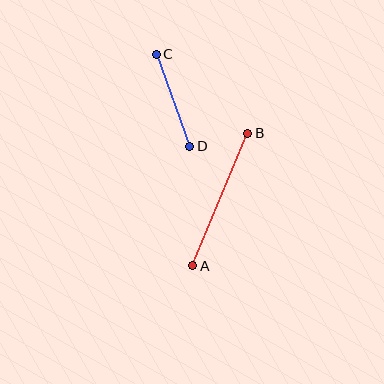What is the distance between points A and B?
The distance is approximately 143 pixels.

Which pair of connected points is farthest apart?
Points A and B are farthest apart.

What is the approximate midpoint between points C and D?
The midpoint is at approximately (173, 100) pixels.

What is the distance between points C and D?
The distance is approximately 98 pixels.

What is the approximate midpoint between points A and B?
The midpoint is at approximately (220, 199) pixels.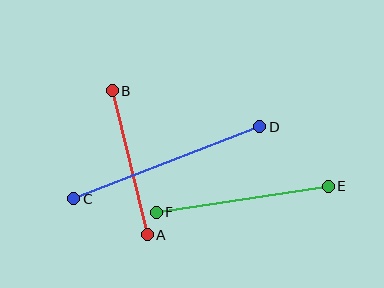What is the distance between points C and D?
The distance is approximately 199 pixels.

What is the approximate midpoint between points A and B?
The midpoint is at approximately (130, 163) pixels.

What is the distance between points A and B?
The distance is approximately 148 pixels.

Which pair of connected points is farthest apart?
Points C and D are farthest apart.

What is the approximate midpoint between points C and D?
The midpoint is at approximately (167, 163) pixels.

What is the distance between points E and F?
The distance is approximately 174 pixels.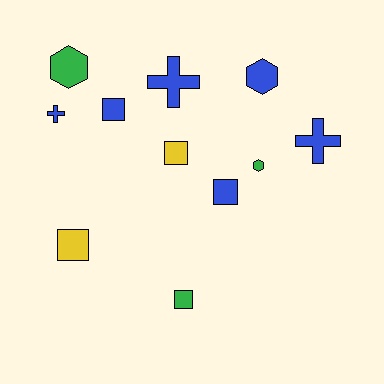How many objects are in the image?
There are 11 objects.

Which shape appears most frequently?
Square, with 5 objects.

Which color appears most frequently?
Blue, with 6 objects.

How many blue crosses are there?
There are 3 blue crosses.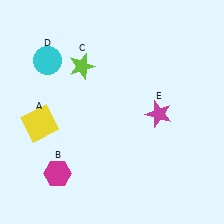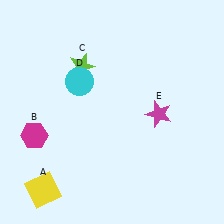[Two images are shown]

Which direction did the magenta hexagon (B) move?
The magenta hexagon (B) moved up.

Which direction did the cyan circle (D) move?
The cyan circle (D) moved right.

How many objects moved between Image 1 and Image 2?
3 objects moved between the two images.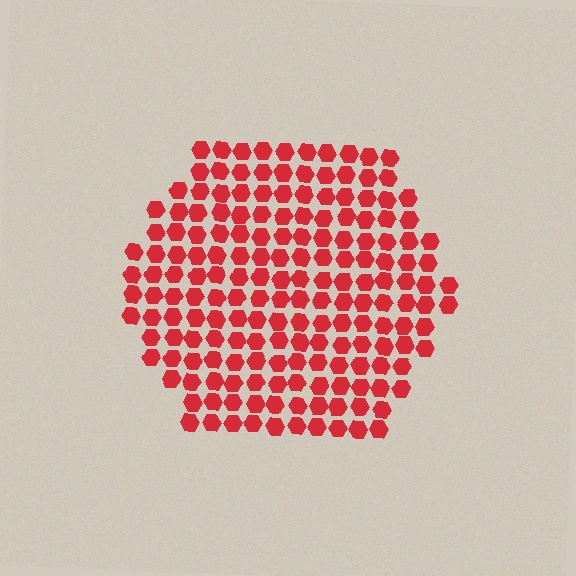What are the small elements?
The small elements are hexagons.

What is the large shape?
The large shape is a hexagon.